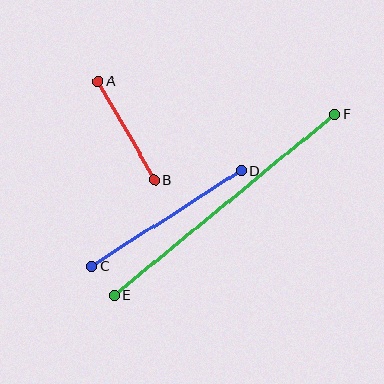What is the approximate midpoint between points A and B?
The midpoint is at approximately (126, 130) pixels.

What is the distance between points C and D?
The distance is approximately 178 pixels.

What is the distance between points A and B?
The distance is approximately 114 pixels.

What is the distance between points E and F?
The distance is approximately 286 pixels.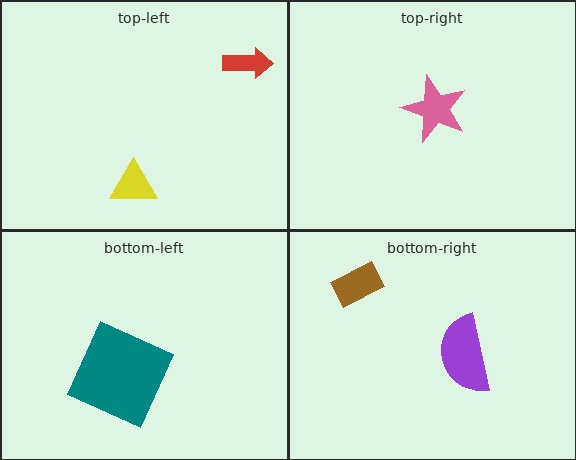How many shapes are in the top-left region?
2.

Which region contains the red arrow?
The top-left region.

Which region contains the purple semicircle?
The bottom-right region.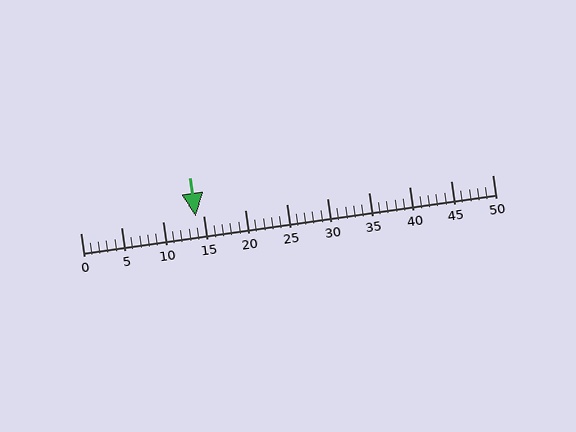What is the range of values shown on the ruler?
The ruler shows values from 0 to 50.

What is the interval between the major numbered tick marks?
The major tick marks are spaced 5 units apart.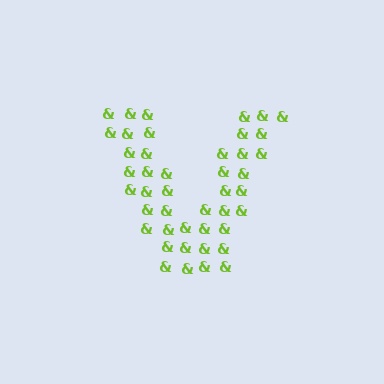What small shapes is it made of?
It is made of small ampersands.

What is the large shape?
The large shape is the letter V.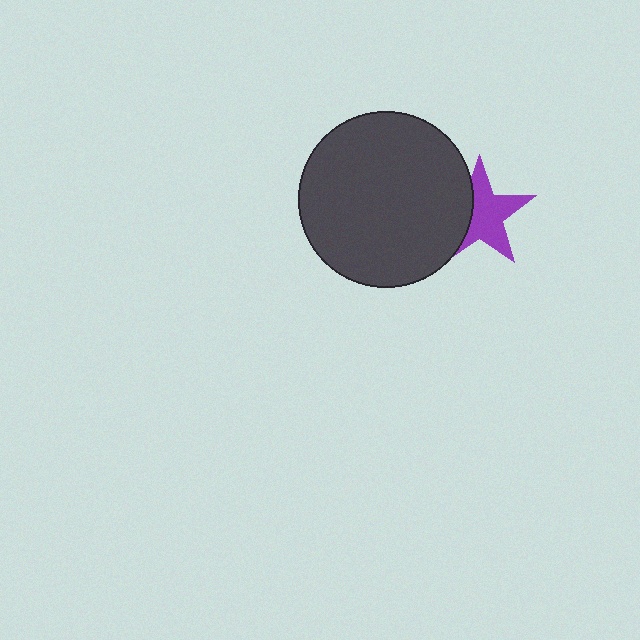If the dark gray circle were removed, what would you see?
You would see the complete purple star.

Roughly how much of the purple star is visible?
Most of it is visible (roughly 67%).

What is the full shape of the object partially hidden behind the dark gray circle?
The partially hidden object is a purple star.